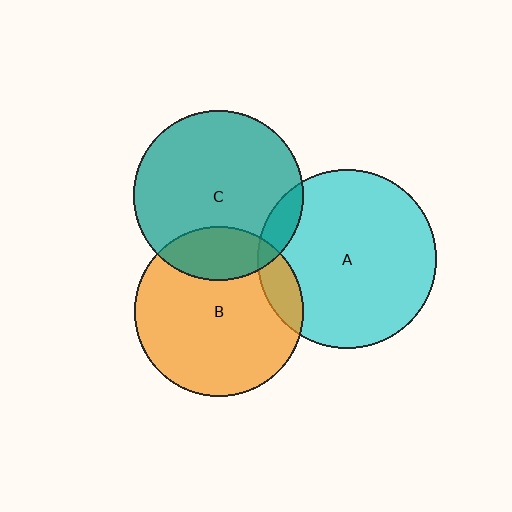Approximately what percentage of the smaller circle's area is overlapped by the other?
Approximately 10%.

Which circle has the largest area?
Circle A (cyan).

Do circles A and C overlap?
Yes.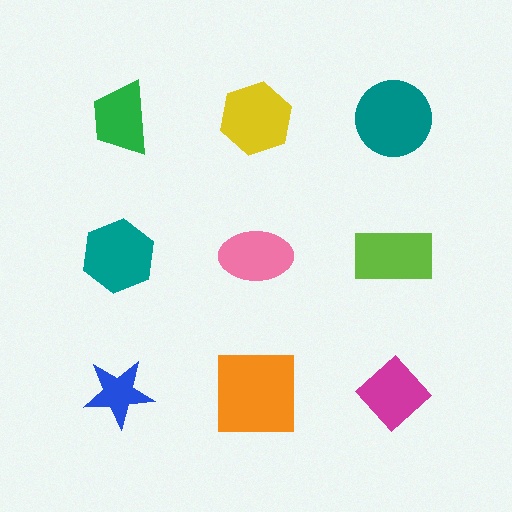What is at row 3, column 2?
An orange square.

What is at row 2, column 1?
A teal hexagon.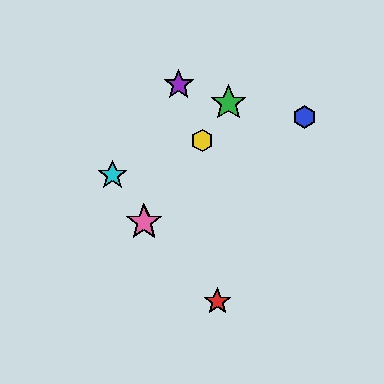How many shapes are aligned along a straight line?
4 shapes (the green star, the yellow hexagon, the orange star, the pink star) are aligned along a straight line.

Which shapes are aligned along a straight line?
The green star, the yellow hexagon, the orange star, the pink star are aligned along a straight line.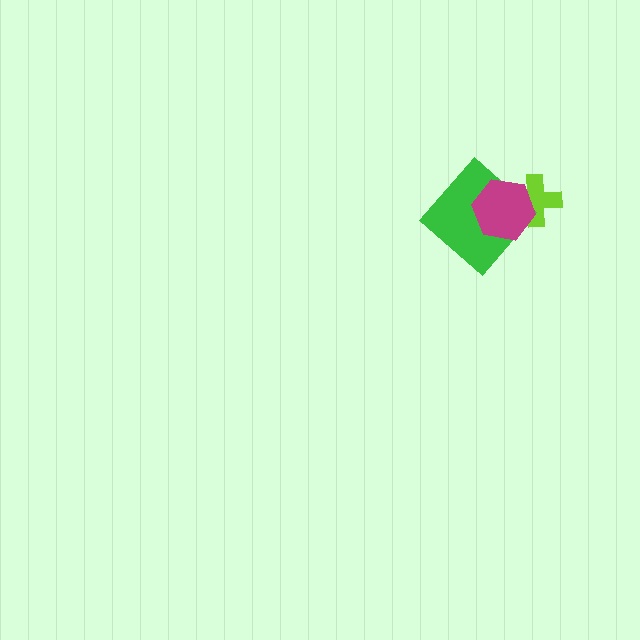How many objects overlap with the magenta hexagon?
2 objects overlap with the magenta hexagon.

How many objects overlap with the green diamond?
2 objects overlap with the green diamond.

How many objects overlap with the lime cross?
2 objects overlap with the lime cross.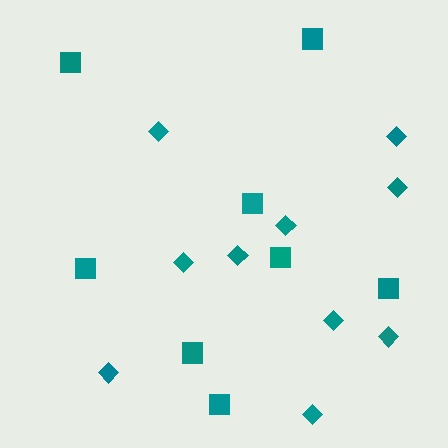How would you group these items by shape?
There are 2 groups: one group of diamonds (10) and one group of squares (8).